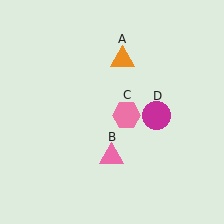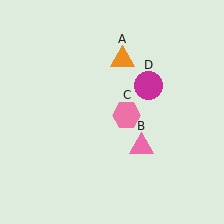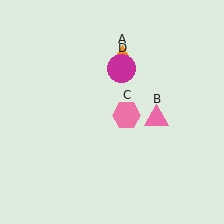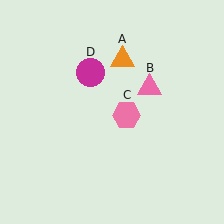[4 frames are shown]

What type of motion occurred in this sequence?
The pink triangle (object B), magenta circle (object D) rotated counterclockwise around the center of the scene.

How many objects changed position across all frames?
2 objects changed position: pink triangle (object B), magenta circle (object D).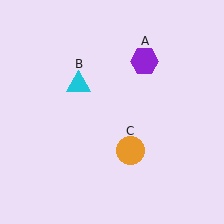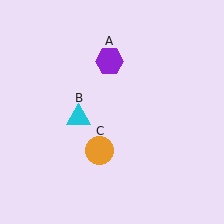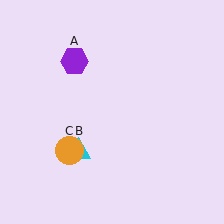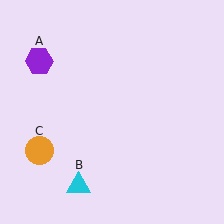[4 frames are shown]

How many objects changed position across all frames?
3 objects changed position: purple hexagon (object A), cyan triangle (object B), orange circle (object C).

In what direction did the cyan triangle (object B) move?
The cyan triangle (object B) moved down.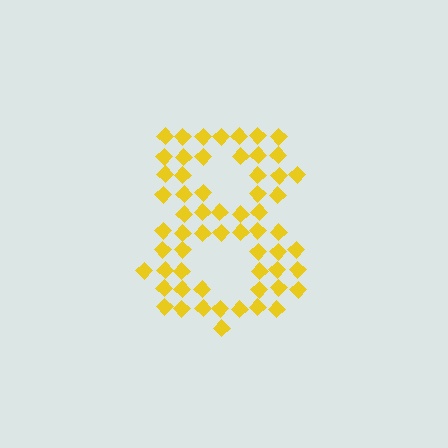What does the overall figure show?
The overall figure shows the digit 8.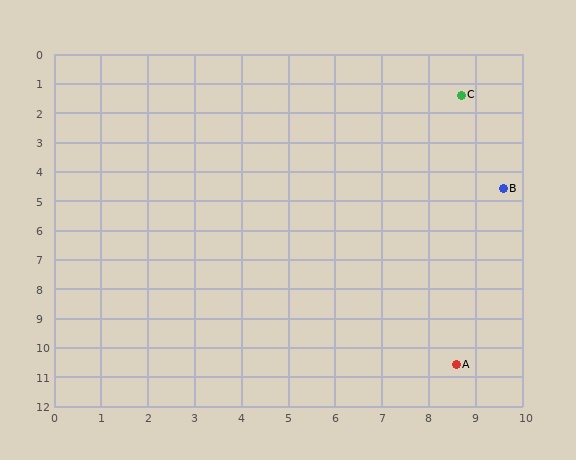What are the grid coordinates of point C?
Point C is at approximately (8.7, 1.4).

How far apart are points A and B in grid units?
Points A and B are about 6.1 grid units apart.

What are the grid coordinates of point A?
Point A is at approximately (8.6, 10.6).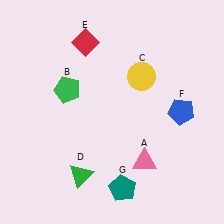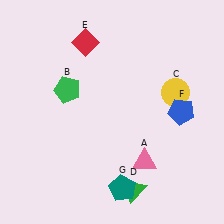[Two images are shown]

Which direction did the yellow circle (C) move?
The yellow circle (C) moved right.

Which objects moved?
The objects that moved are: the yellow circle (C), the green triangle (D).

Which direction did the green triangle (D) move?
The green triangle (D) moved right.